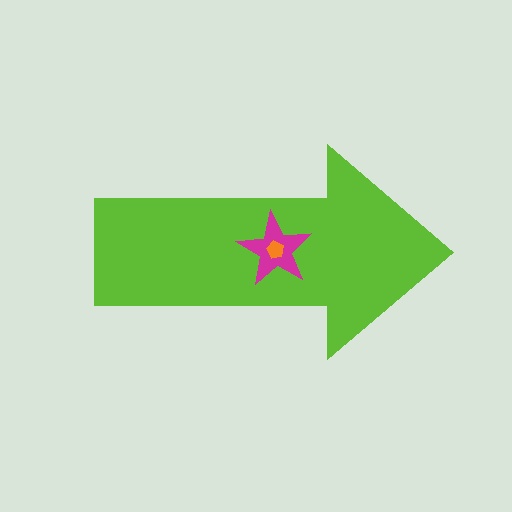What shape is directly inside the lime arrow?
The magenta star.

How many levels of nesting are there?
3.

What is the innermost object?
The orange pentagon.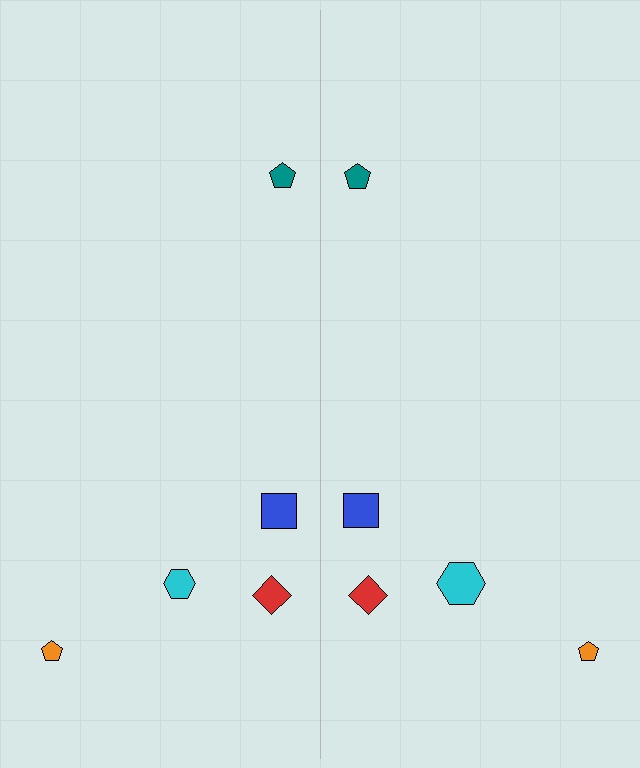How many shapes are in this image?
There are 10 shapes in this image.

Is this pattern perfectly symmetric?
No, the pattern is not perfectly symmetric. The cyan hexagon on the right side has a different size than its mirror counterpart.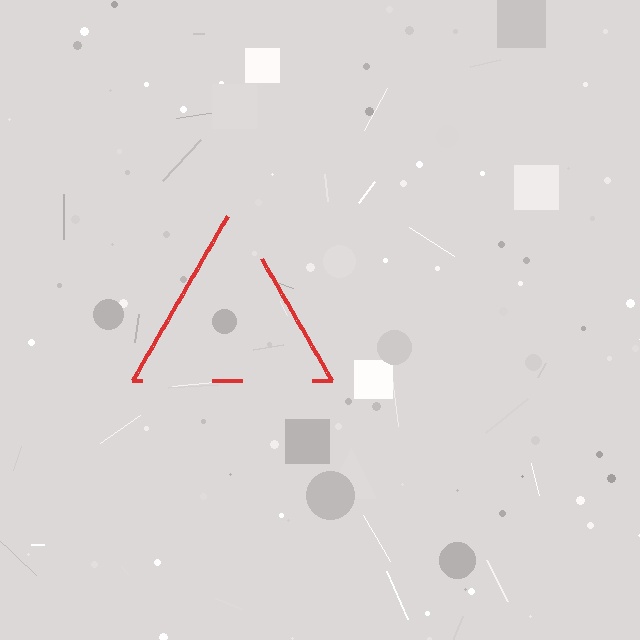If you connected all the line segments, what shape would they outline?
They would outline a triangle.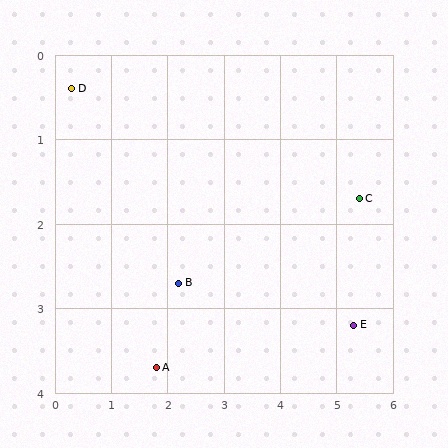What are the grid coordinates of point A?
Point A is at approximately (1.8, 3.7).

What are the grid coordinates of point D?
Point D is at approximately (0.3, 0.4).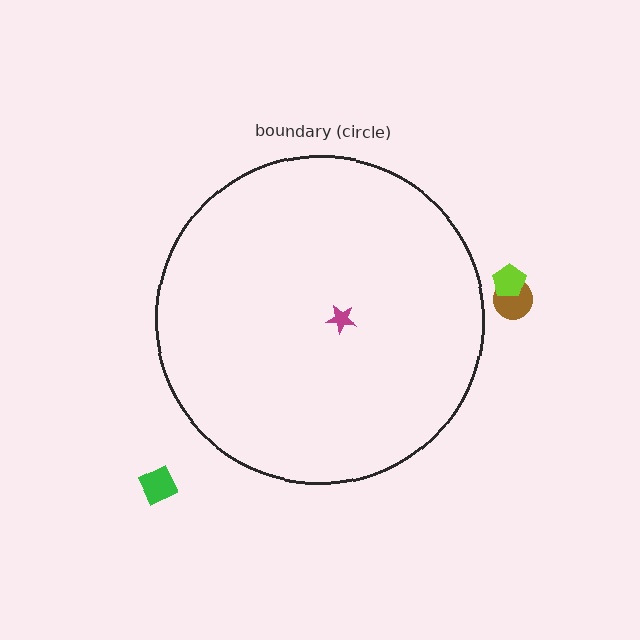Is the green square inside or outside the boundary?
Outside.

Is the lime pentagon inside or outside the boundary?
Outside.